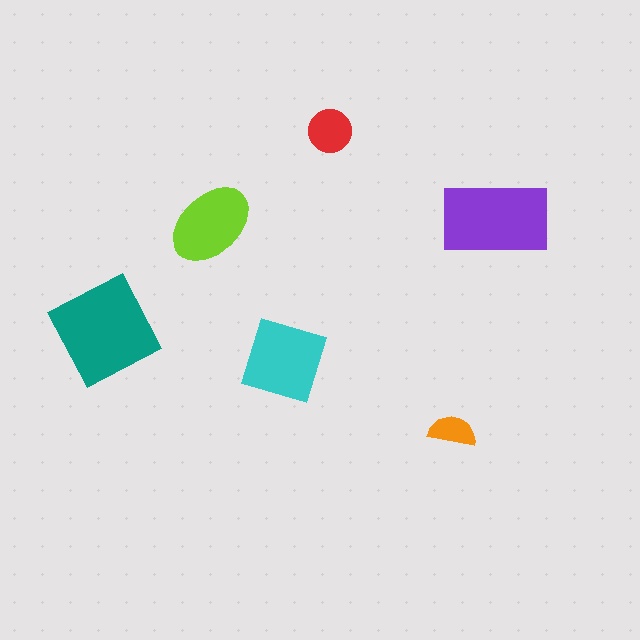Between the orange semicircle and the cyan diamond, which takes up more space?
The cyan diamond.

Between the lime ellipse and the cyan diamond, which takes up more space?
The cyan diamond.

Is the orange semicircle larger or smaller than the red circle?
Smaller.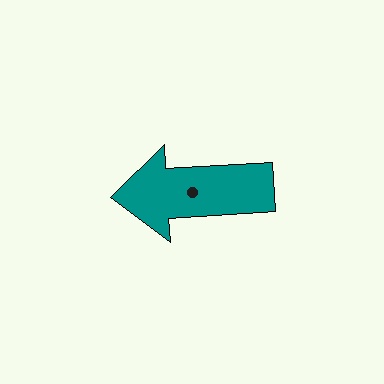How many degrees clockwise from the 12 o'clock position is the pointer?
Approximately 266 degrees.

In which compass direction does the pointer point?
West.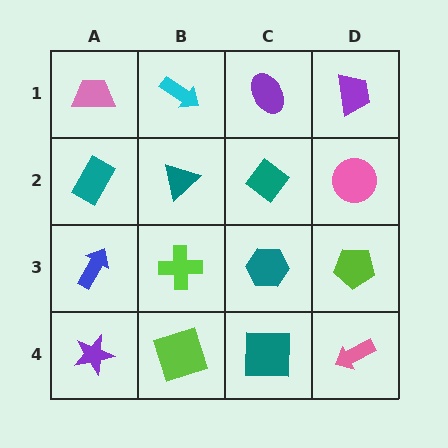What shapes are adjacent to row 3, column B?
A teal triangle (row 2, column B), a lime square (row 4, column B), a blue arrow (row 3, column A), a teal hexagon (row 3, column C).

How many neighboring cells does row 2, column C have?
4.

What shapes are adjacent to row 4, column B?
A lime cross (row 3, column B), a purple star (row 4, column A), a teal square (row 4, column C).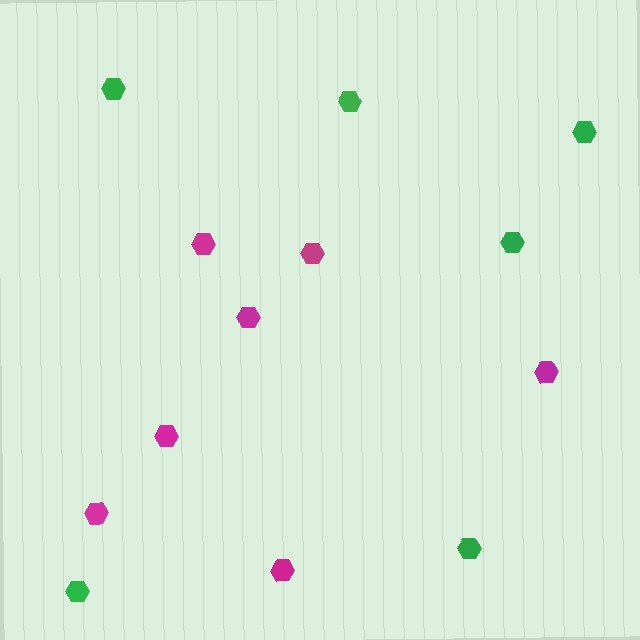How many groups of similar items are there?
There are 2 groups: one group of green hexagons (6) and one group of magenta hexagons (7).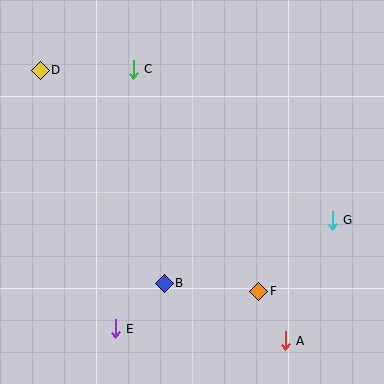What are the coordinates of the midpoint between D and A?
The midpoint between D and A is at (163, 205).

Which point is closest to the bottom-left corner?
Point E is closest to the bottom-left corner.